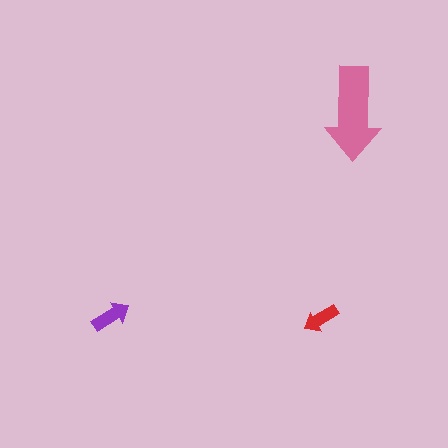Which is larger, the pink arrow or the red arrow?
The pink one.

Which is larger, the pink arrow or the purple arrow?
The pink one.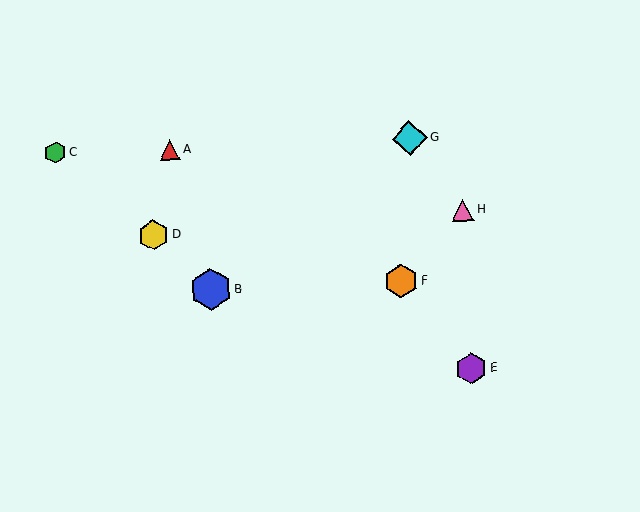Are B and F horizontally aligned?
Yes, both are at y≈289.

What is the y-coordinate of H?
Object H is at y≈210.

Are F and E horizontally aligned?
No, F is at y≈281 and E is at y≈369.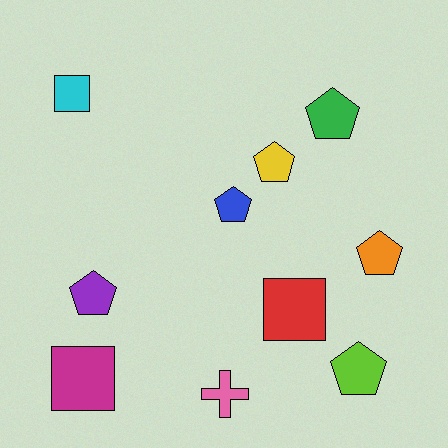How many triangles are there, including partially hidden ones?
There are no triangles.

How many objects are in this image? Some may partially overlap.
There are 10 objects.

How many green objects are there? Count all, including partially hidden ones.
There is 1 green object.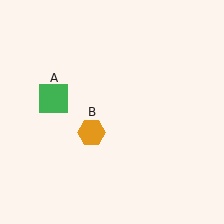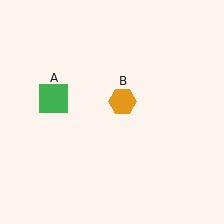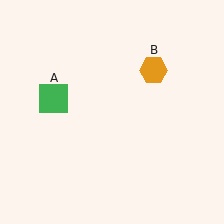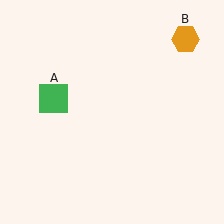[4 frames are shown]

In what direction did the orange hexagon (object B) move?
The orange hexagon (object B) moved up and to the right.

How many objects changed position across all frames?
1 object changed position: orange hexagon (object B).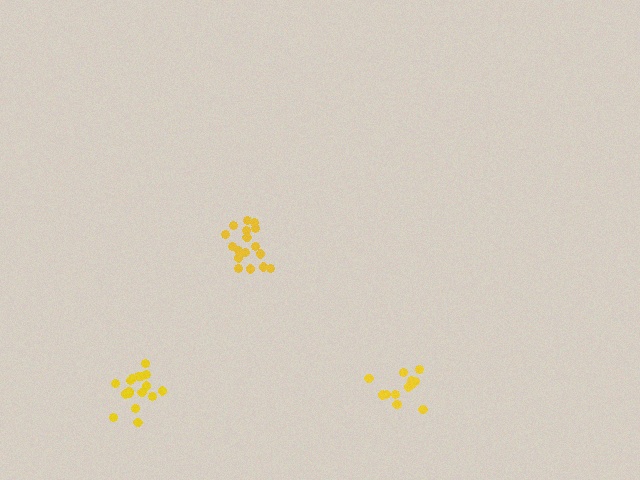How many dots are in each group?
Group 1: 14 dots, Group 2: 18 dots, Group 3: 17 dots (49 total).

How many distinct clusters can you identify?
There are 3 distinct clusters.